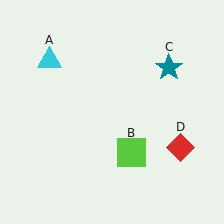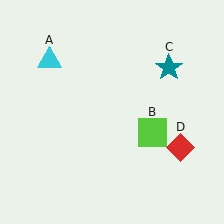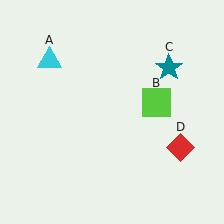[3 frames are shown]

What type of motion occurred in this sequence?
The lime square (object B) rotated counterclockwise around the center of the scene.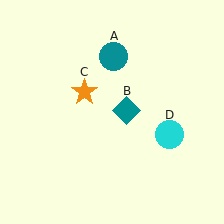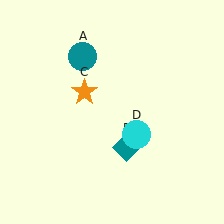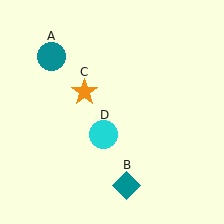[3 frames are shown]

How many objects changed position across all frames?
3 objects changed position: teal circle (object A), teal diamond (object B), cyan circle (object D).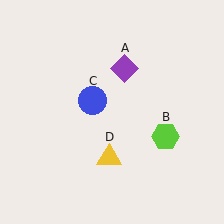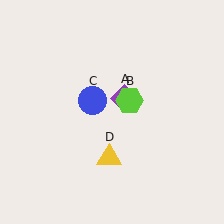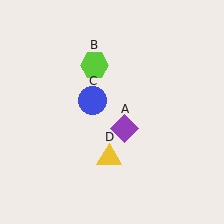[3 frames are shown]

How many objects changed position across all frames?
2 objects changed position: purple diamond (object A), lime hexagon (object B).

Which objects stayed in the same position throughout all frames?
Blue circle (object C) and yellow triangle (object D) remained stationary.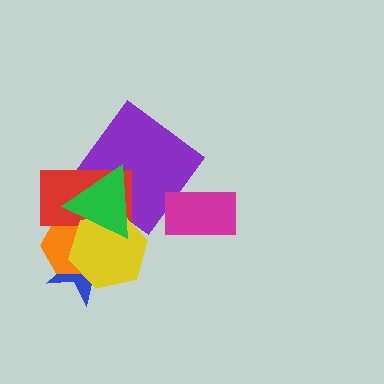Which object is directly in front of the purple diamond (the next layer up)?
The red rectangle is directly in front of the purple diamond.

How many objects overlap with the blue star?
4 objects overlap with the blue star.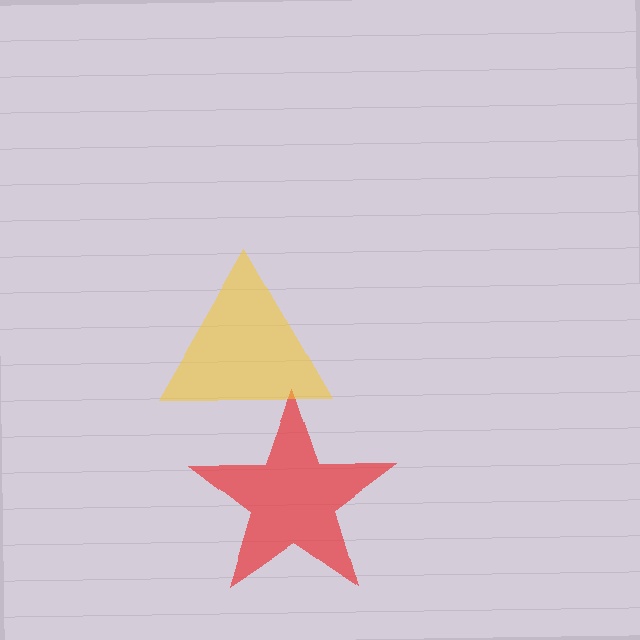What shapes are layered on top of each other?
The layered shapes are: a red star, a yellow triangle.